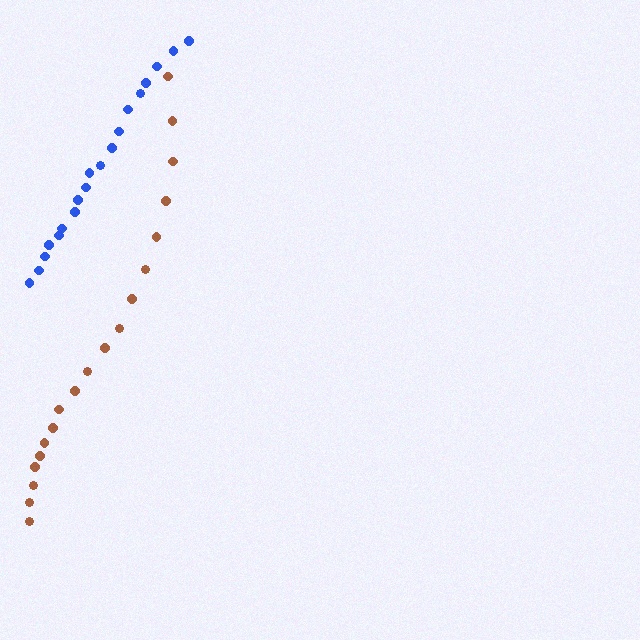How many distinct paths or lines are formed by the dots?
There are 2 distinct paths.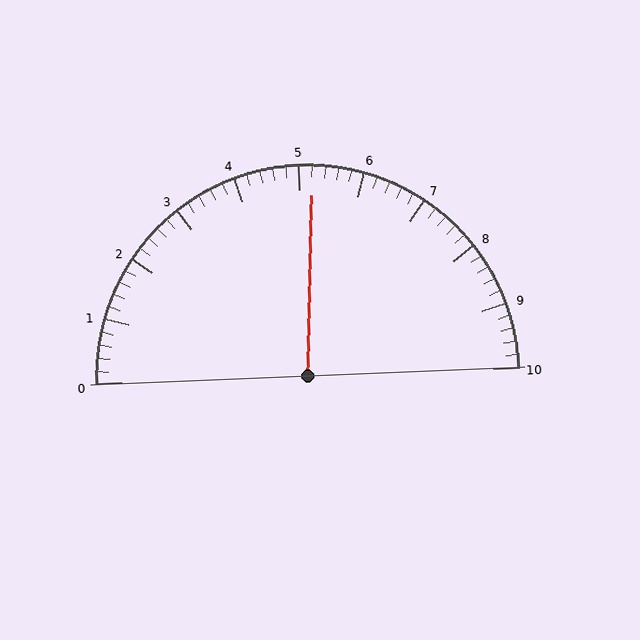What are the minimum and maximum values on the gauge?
The gauge ranges from 0 to 10.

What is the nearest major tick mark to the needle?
The nearest major tick mark is 5.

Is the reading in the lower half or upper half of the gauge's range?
The reading is in the upper half of the range (0 to 10).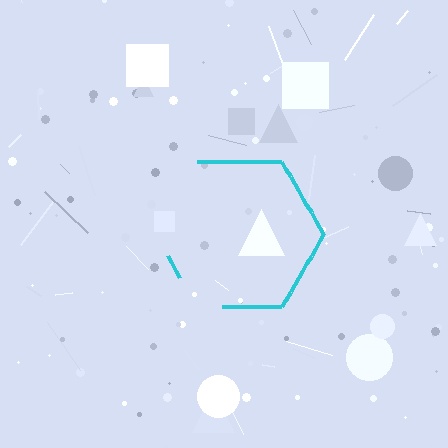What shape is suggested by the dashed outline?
The dashed outline suggests a hexagon.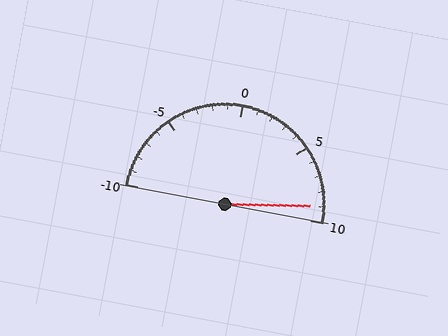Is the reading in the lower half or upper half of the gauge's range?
The reading is in the upper half of the range (-10 to 10).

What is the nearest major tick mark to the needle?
The nearest major tick mark is 10.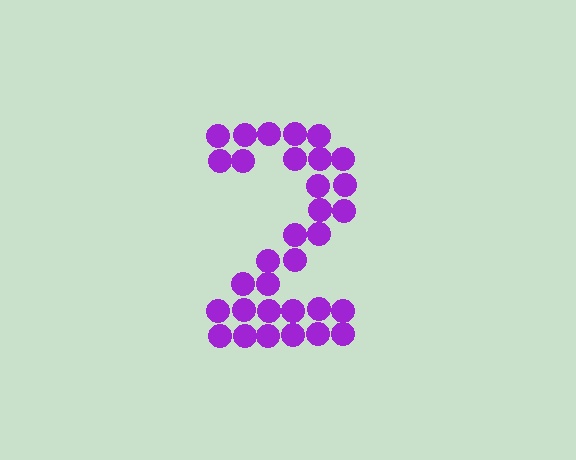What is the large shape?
The large shape is the digit 2.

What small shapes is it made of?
It is made of small circles.